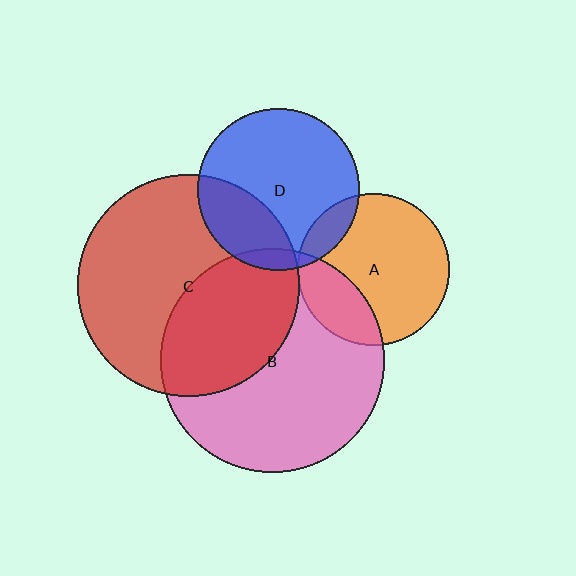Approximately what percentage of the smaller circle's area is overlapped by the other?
Approximately 5%.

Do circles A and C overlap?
Yes.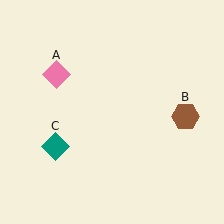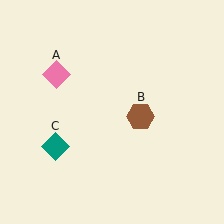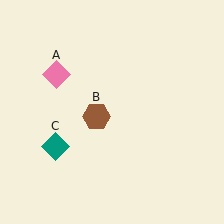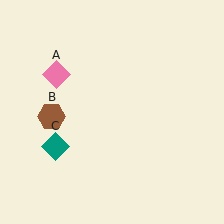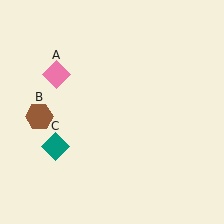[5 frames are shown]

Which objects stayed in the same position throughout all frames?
Pink diamond (object A) and teal diamond (object C) remained stationary.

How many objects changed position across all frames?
1 object changed position: brown hexagon (object B).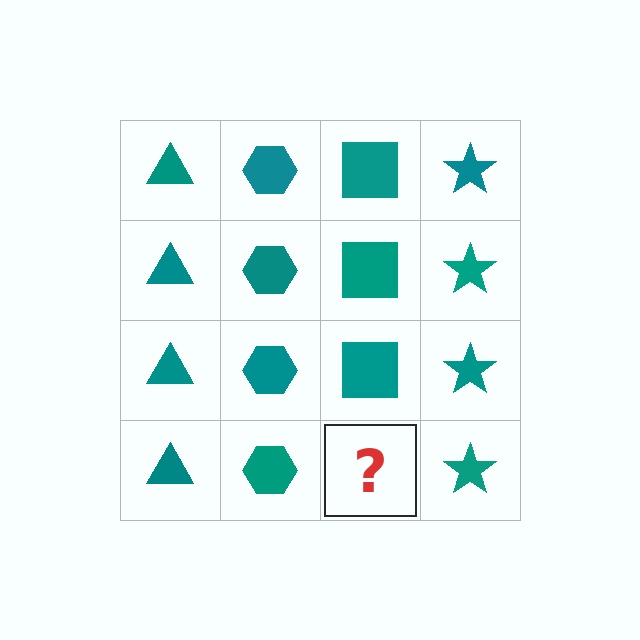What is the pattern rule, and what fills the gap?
The rule is that each column has a consistent shape. The gap should be filled with a teal square.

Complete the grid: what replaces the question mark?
The question mark should be replaced with a teal square.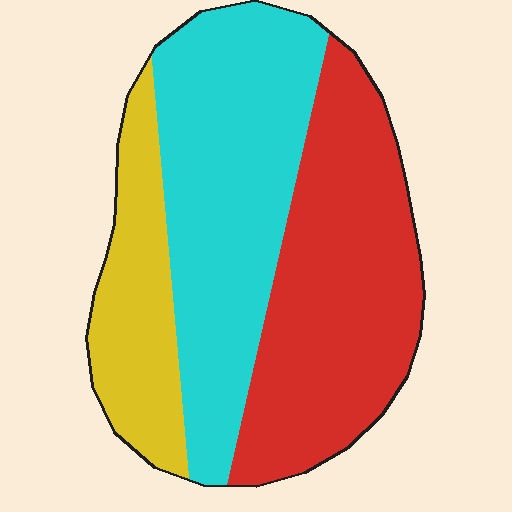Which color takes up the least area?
Yellow, at roughly 20%.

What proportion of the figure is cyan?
Cyan takes up about two fifths (2/5) of the figure.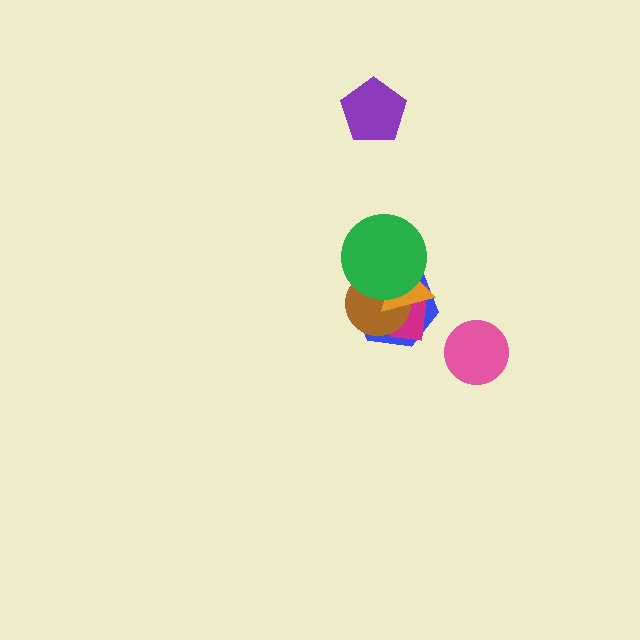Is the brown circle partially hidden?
Yes, it is partially covered by another shape.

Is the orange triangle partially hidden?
Yes, it is partially covered by another shape.